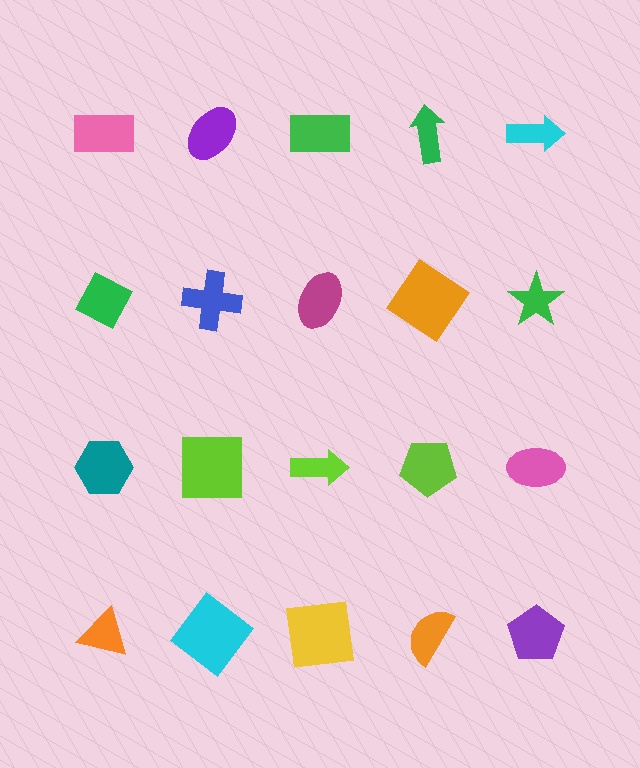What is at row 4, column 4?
An orange semicircle.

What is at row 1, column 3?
A green rectangle.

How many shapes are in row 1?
5 shapes.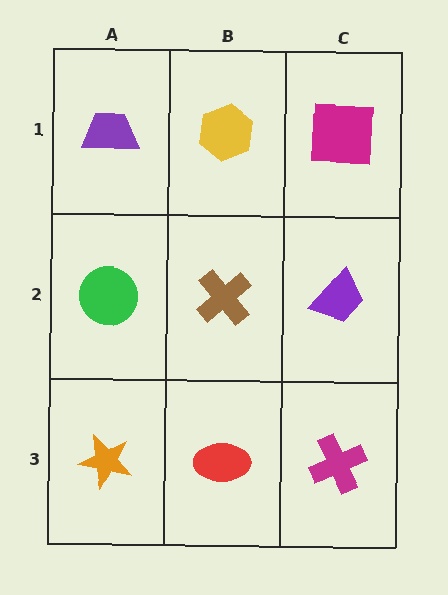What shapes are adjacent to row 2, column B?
A yellow hexagon (row 1, column B), a red ellipse (row 3, column B), a green circle (row 2, column A), a purple trapezoid (row 2, column C).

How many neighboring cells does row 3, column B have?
3.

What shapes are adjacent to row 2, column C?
A magenta square (row 1, column C), a magenta cross (row 3, column C), a brown cross (row 2, column B).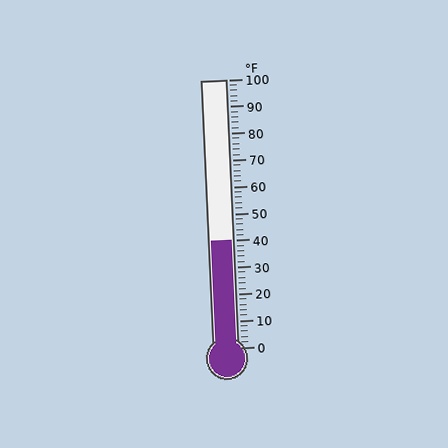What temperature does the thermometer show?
The thermometer shows approximately 40°F.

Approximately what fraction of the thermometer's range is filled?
The thermometer is filled to approximately 40% of its range.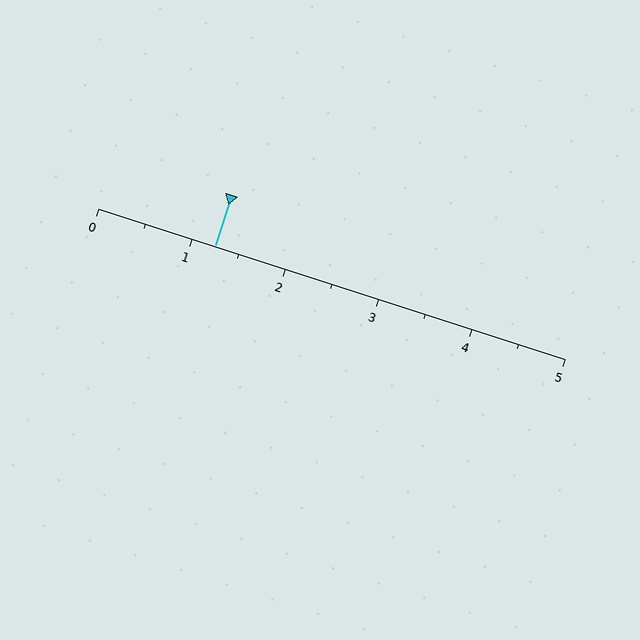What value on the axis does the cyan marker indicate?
The marker indicates approximately 1.2.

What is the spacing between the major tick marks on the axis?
The major ticks are spaced 1 apart.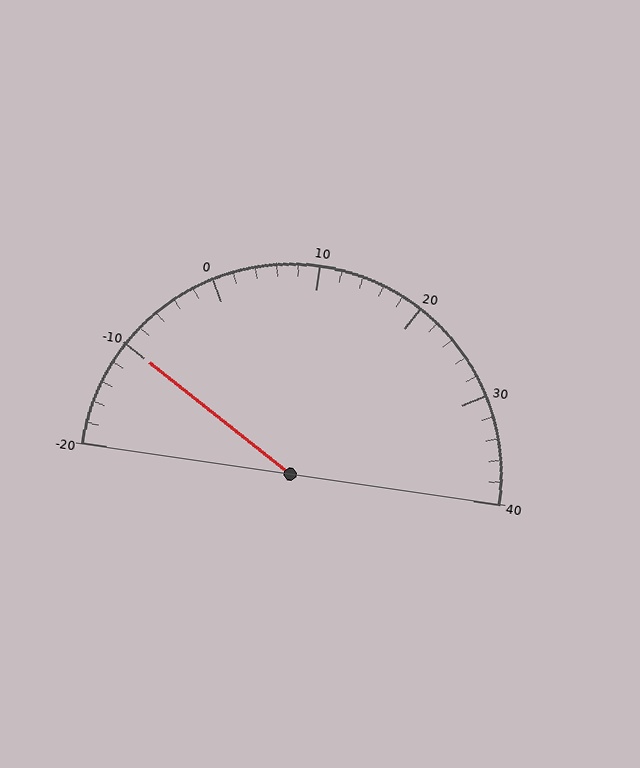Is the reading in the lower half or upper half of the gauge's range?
The reading is in the lower half of the range (-20 to 40).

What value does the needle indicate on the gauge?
The needle indicates approximately -10.